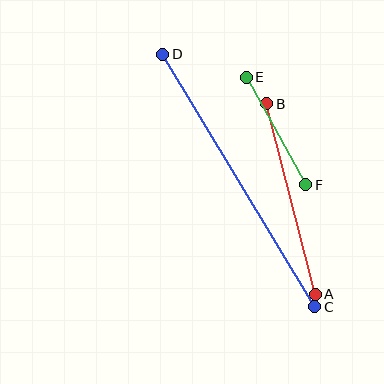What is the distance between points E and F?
The distance is approximately 123 pixels.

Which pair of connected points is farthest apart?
Points C and D are farthest apart.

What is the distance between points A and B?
The distance is approximately 197 pixels.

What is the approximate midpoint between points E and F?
The midpoint is at approximately (276, 131) pixels.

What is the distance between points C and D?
The distance is approximately 294 pixels.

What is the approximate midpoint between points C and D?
The midpoint is at approximately (239, 181) pixels.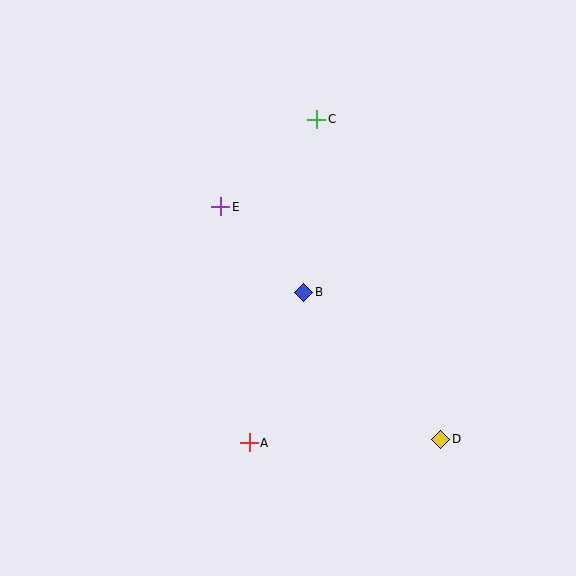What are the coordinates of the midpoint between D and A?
The midpoint between D and A is at (345, 441).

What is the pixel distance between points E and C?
The distance between E and C is 130 pixels.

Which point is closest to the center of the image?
Point B at (304, 292) is closest to the center.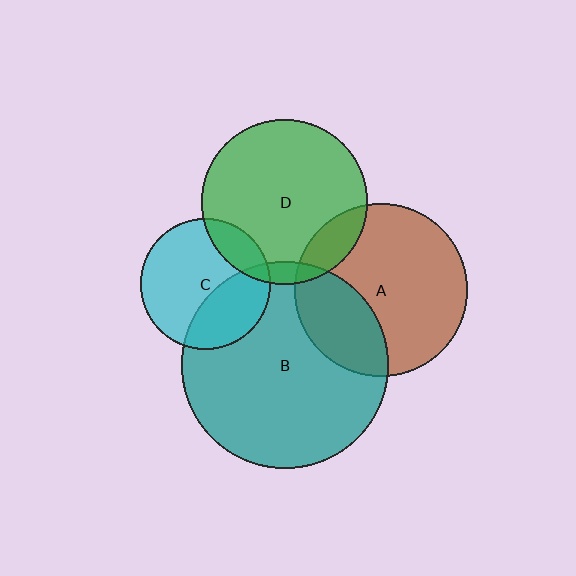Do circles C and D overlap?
Yes.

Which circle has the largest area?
Circle B (teal).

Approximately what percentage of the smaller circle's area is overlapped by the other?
Approximately 15%.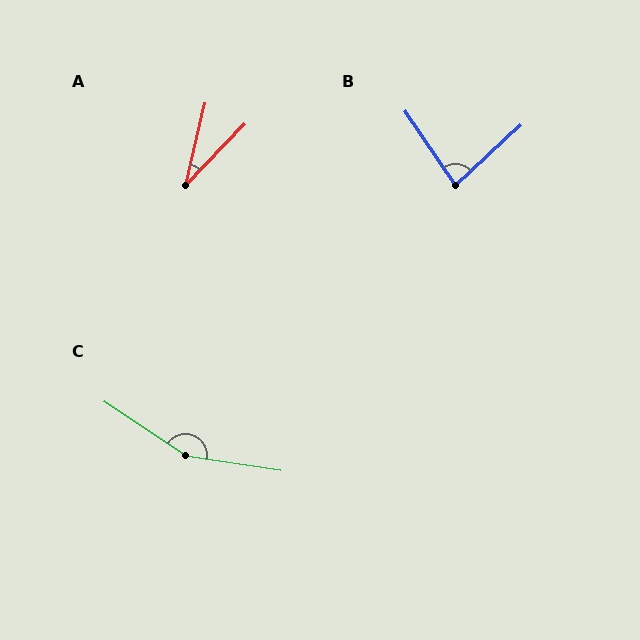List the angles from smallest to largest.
A (31°), B (81°), C (155°).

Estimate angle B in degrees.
Approximately 81 degrees.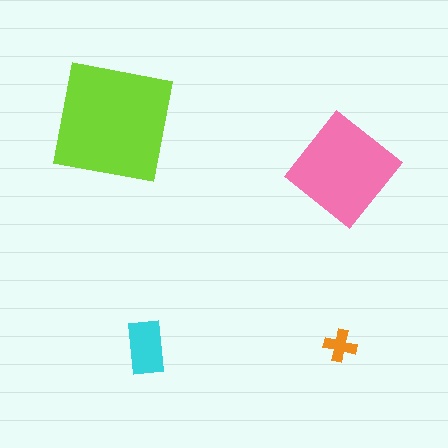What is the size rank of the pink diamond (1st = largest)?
2nd.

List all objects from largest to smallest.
The lime square, the pink diamond, the cyan rectangle, the orange cross.